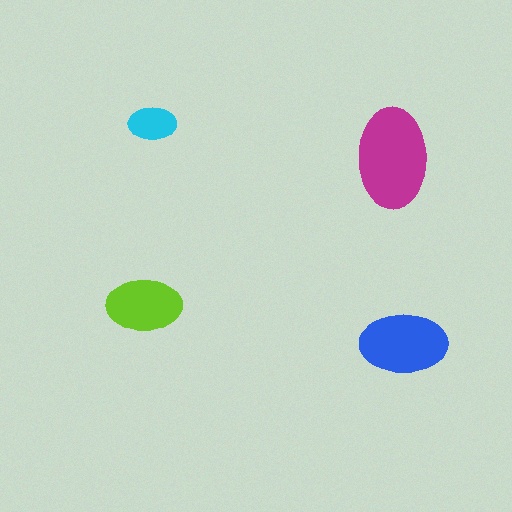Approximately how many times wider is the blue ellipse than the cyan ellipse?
About 2 times wider.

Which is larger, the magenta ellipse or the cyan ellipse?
The magenta one.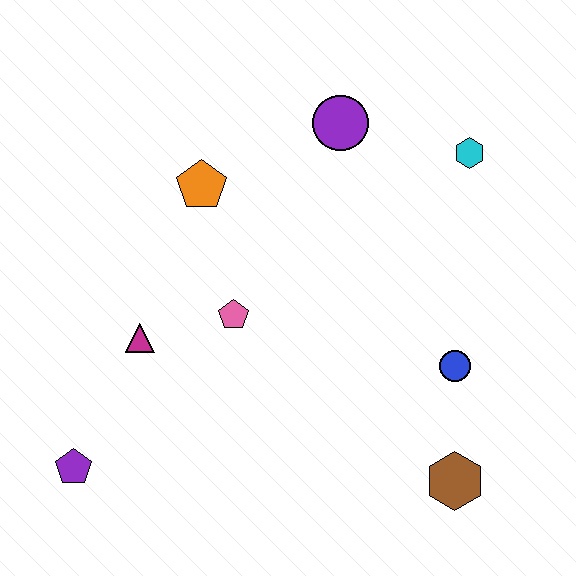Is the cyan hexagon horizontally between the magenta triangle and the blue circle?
No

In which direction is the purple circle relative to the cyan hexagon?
The purple circle is to the left of the cyan hexagon.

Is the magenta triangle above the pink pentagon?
No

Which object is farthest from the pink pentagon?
The cyan hexagon is farthest from the pink pentagon.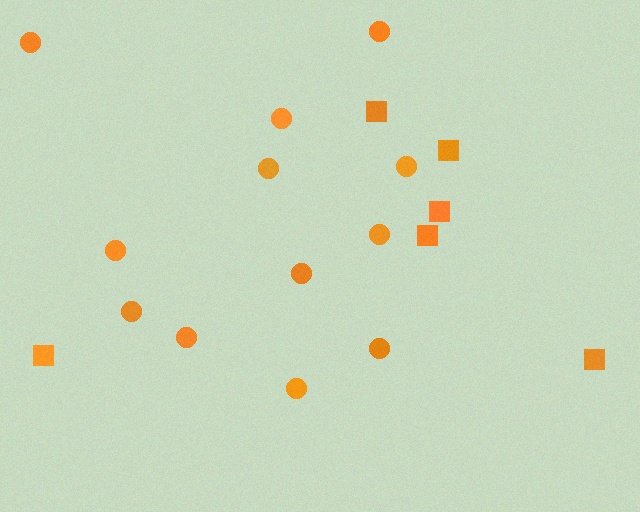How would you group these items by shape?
There are 2 groups: one group of squares (6) and one group of circles (12).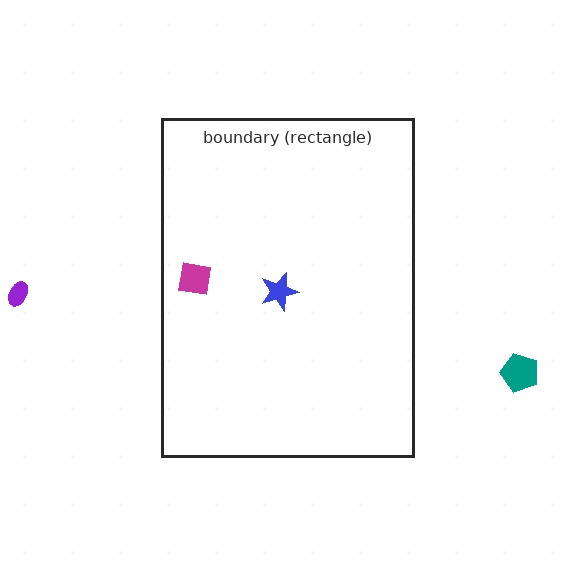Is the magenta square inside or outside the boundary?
Inside.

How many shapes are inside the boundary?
2 inside, 2 outside.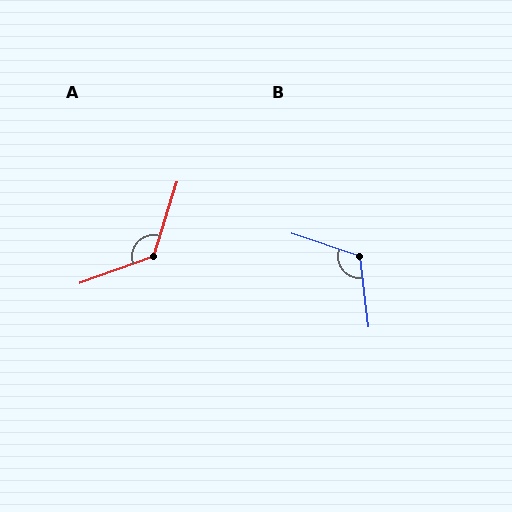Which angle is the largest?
A, at approximately 127 degrees.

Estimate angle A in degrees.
Approximately 127 degrees.